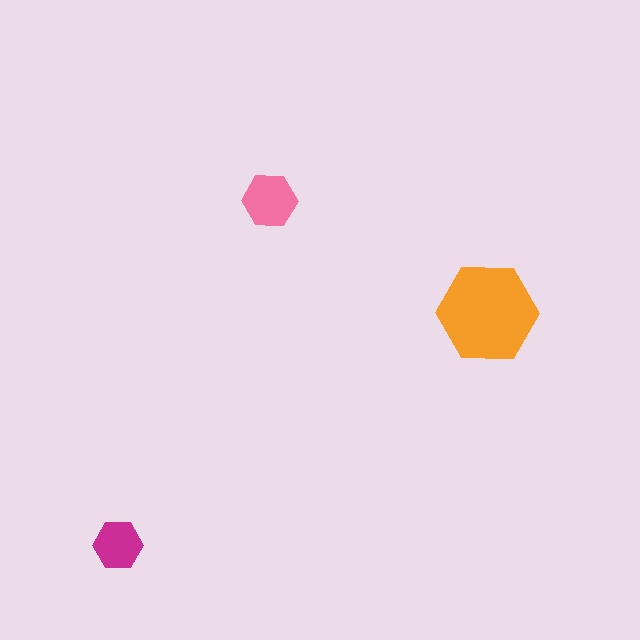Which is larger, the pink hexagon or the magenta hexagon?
The pink one.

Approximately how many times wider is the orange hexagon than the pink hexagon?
About 2 times wider.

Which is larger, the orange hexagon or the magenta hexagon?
The orange one.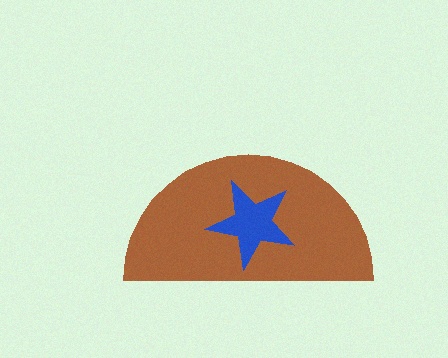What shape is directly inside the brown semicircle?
The blue star.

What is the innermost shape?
The blue star.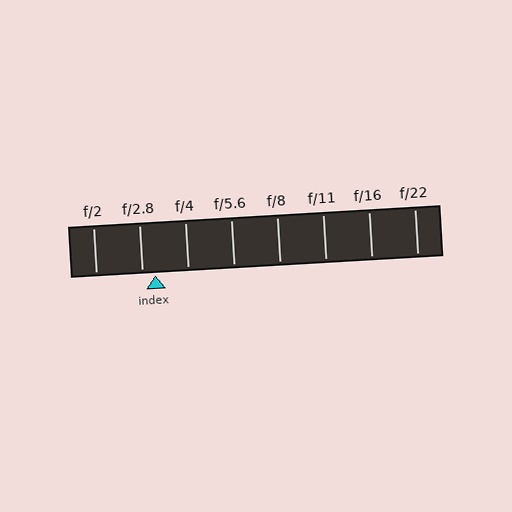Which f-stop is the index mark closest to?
The index mark is closest to f/2.8.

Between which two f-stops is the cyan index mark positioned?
The index mark is between f/2.8 and f/4.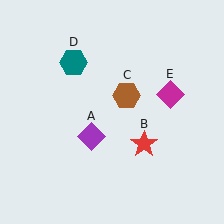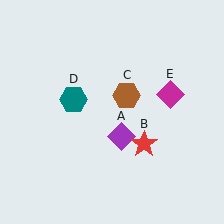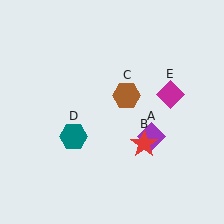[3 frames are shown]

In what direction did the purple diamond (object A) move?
The purple diamond (object A) moved right.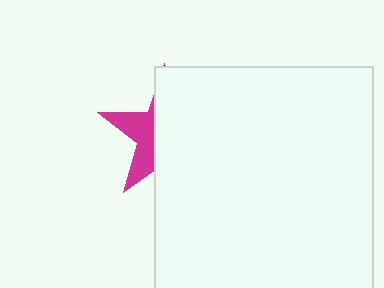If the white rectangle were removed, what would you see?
You would see the complete magenta star.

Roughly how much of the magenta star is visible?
A small part of it is visible (roughly 34%).